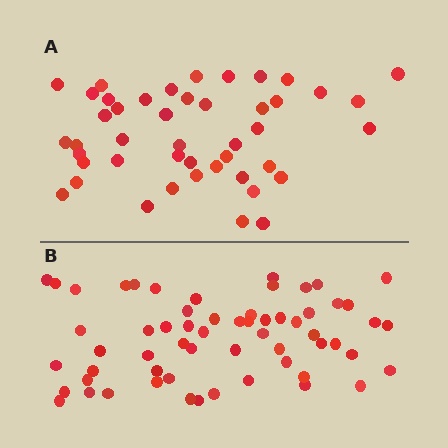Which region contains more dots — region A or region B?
Region B (the bottom region) has more dots.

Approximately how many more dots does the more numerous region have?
Region B has approximately 15 more dots than region A.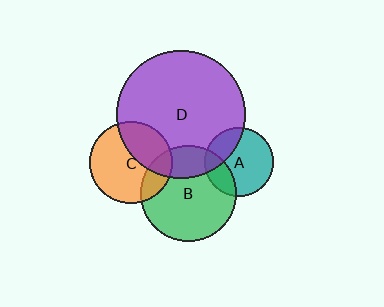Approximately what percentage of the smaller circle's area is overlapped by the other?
Approximately 25%.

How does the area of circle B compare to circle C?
Approximately 1.4 times.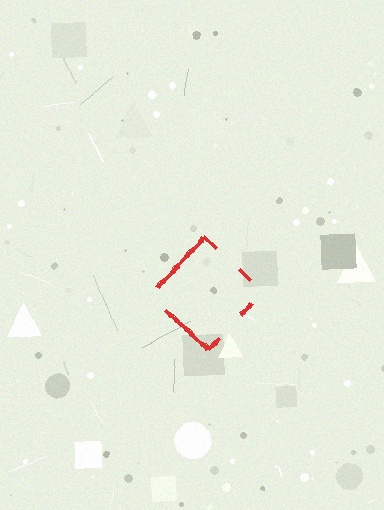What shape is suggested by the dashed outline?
The dashed outline suggests a diamond.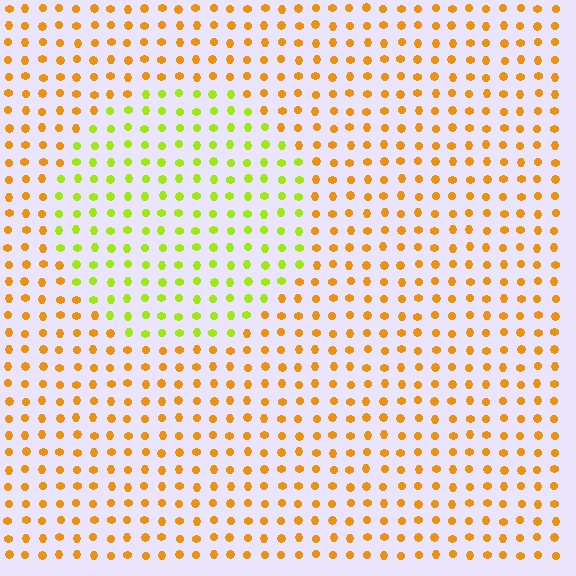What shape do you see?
I see a circle.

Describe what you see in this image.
The image is filled with small orange elements in a uniform arrangement. A circle-shaped region is visible where the elements are tinted to a slightly different hue, forming a subtle color boundary.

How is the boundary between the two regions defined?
The boundary is defined purely by a slight shift in hue (about 46 degrees). Spacing, size, and orientation are identical on both sides.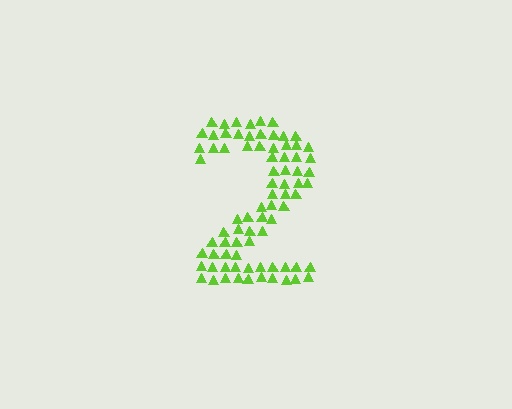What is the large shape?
The large shape is the digit 2.